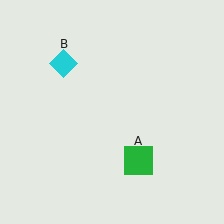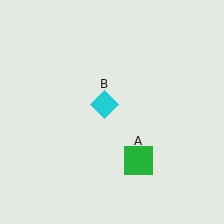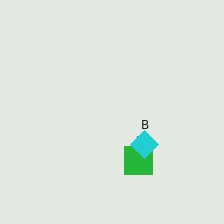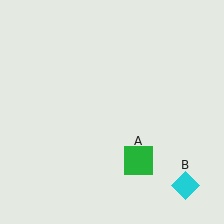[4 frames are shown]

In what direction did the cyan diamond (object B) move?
The cyan diamond (object B) moved down and to the right.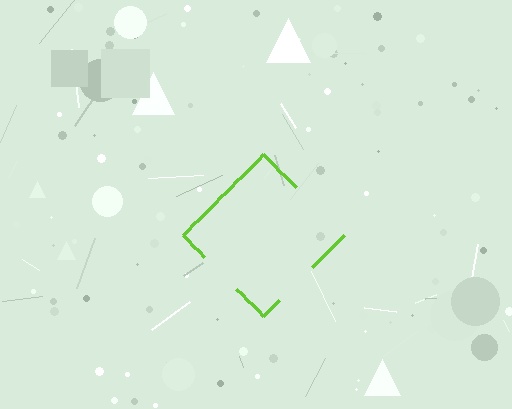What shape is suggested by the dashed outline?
The dashed outline suggests a diamond.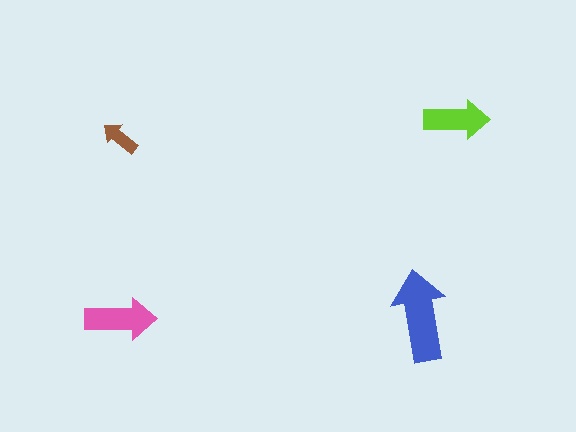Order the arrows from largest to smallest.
the blue one, the pink one, the lime one, the brown one.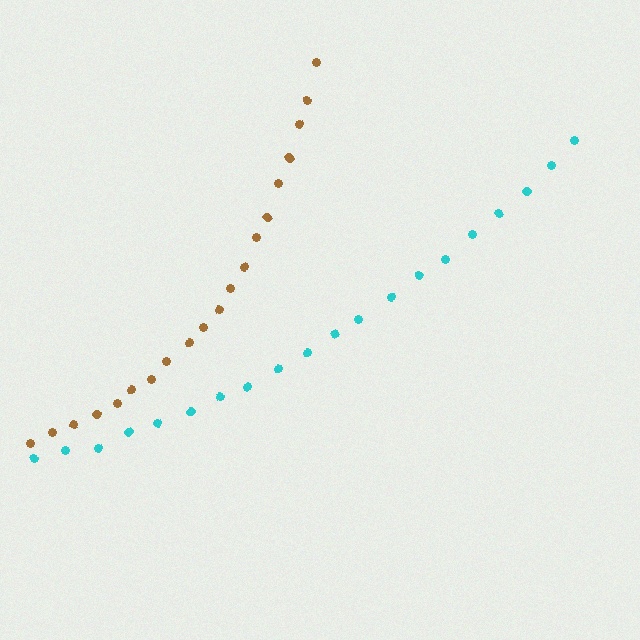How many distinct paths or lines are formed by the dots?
There are 2 distinct paths.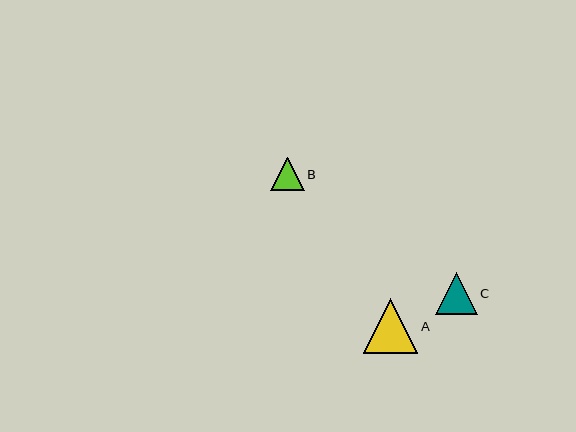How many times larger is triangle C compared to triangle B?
Triangle C is approximately 1.2 times the size of triangle B.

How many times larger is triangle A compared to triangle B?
Triangle A is approximately 1.6 times the size of triangle B.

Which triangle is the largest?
Triangle A is the largest with a size of approximately 54 pixels.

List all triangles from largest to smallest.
From largest to smallest: A, C, B.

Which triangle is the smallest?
Triangle B is the smallest with a size of approximately 34 pixels.